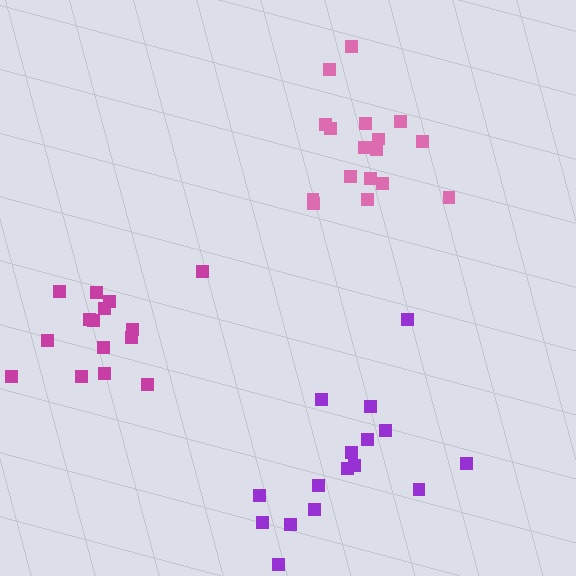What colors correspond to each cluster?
The clusters are colored: pink, purple, magenta.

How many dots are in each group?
Group 1: 18 dots, Group 2: 16 dots, Group 3: 15 dots (49 total).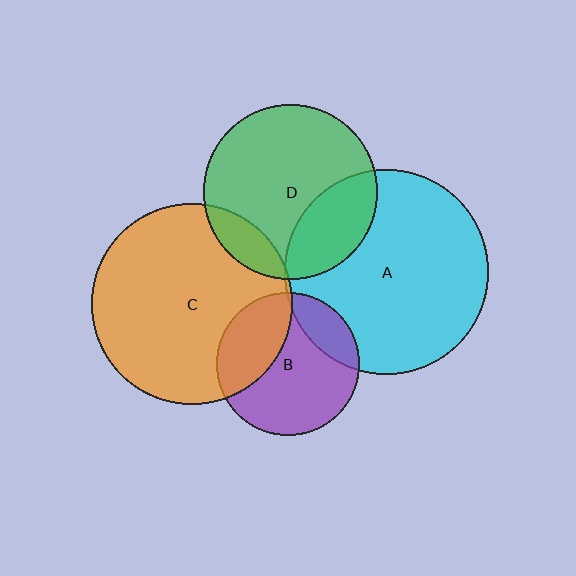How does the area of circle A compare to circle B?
Approximately 2.0 times.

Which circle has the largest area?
Circle A (cyan).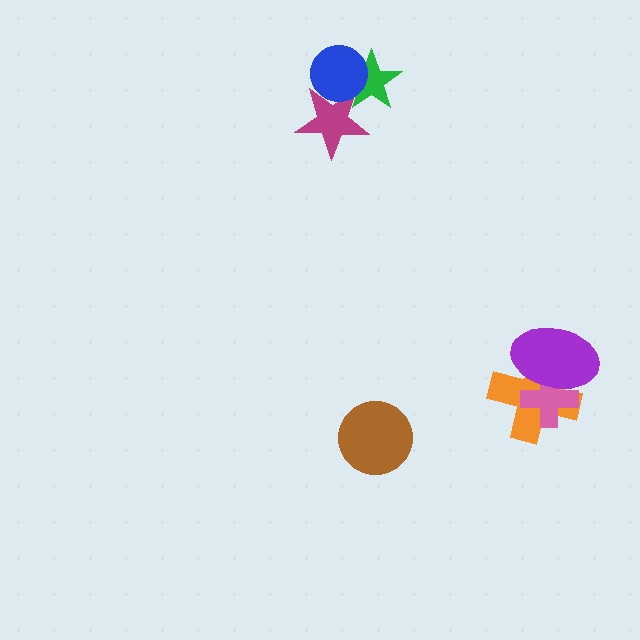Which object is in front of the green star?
The blue circle is in front of the green star.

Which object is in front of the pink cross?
The purple ellipse is in front of the pink cross.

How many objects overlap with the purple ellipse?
2 objects overlap with the purple ellipse.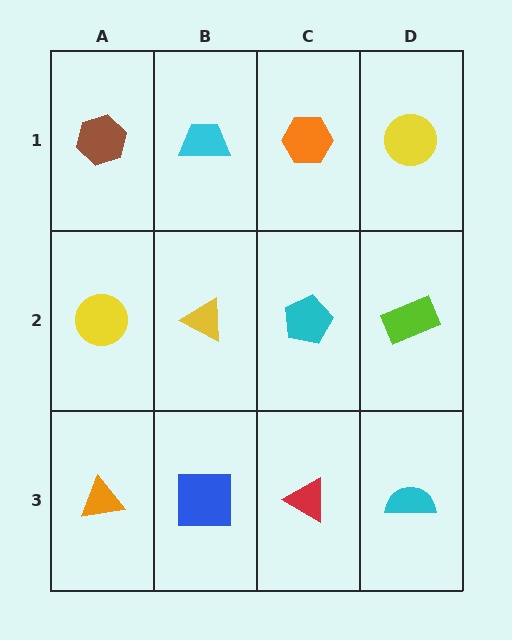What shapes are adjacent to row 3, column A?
A yellow circle (row 2, column A), a blue square (row 3, column B).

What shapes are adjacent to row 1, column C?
A cyan pentagon (row 2, column C), a cyan trapezoid (row 1, column B), a yellow circle (row 1, column D).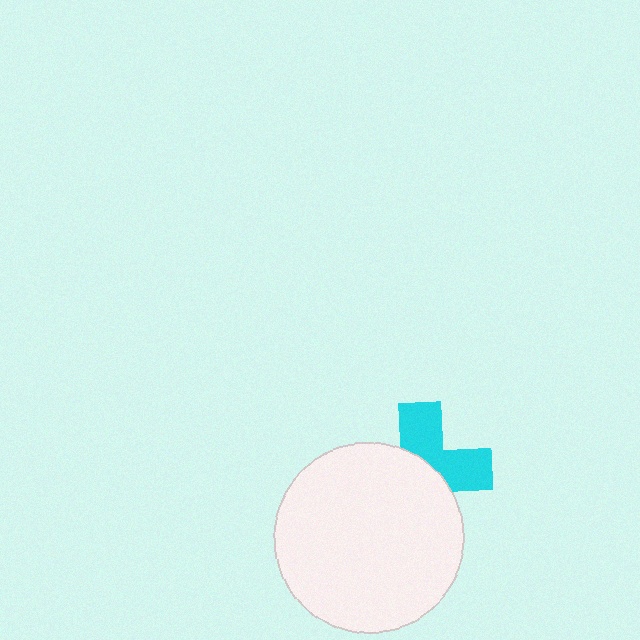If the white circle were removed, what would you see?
You would see the complete cyan cross.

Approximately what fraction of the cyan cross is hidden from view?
Roughly 56% of the cyan cross is hidden behind the white circle.